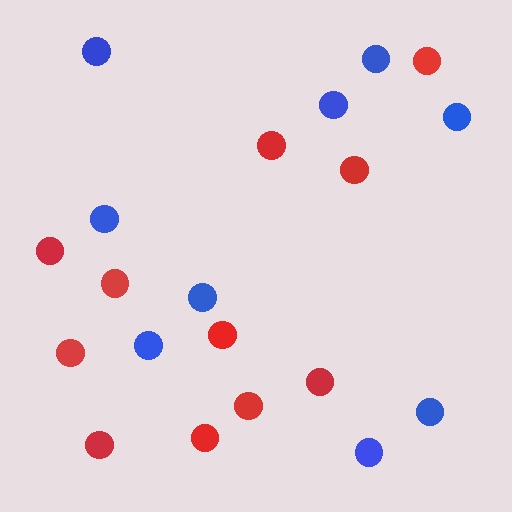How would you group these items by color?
There are 2 groups: one group of blue circles (9) and one group of red circles (11).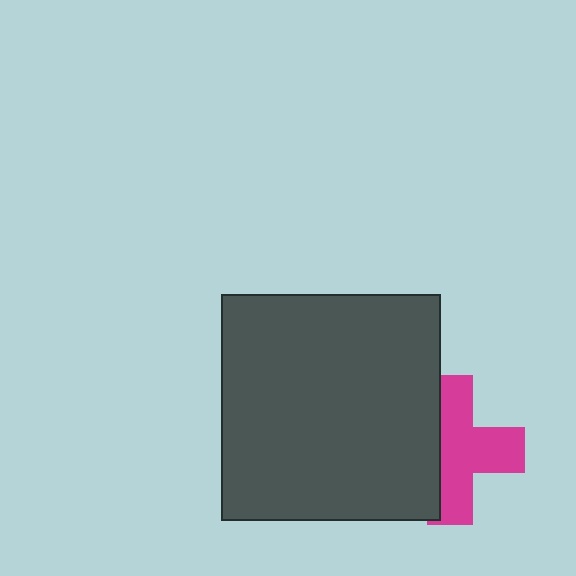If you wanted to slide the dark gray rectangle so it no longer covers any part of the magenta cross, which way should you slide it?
Slide it left — that is the most direct way to separate the two shapes.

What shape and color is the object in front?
The object in front is a dark gray rectangle.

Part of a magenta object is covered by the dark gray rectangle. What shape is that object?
It is a cross.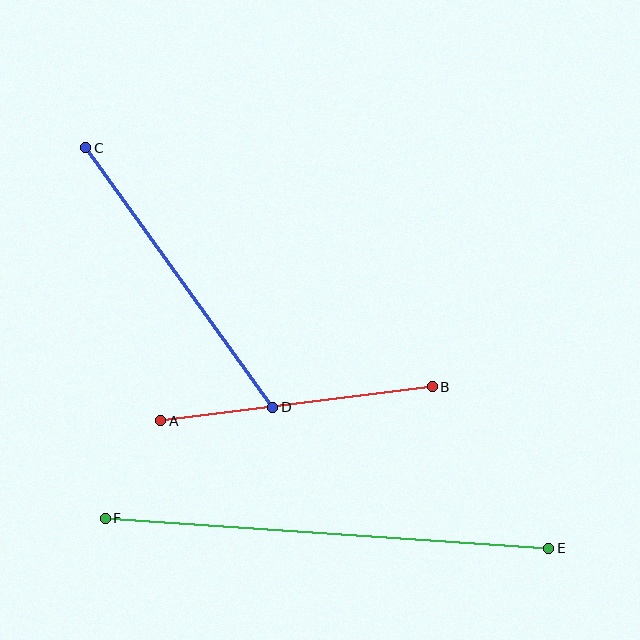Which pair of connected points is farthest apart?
Points E and F are farthest apart.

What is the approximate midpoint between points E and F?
The midpoint is at approximately (327, 533) pixels.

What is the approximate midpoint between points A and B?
The midpoint is at approximately (297, 404) pixels.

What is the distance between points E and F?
The distance is approximately 444 pixels.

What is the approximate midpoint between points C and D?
The midpoint is at approximately (179, 277) pixels.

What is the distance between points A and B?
The distance is approximately 274 pixels.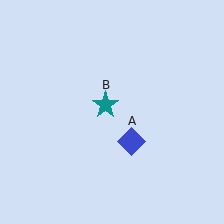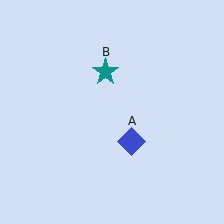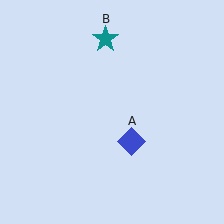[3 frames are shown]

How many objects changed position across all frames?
1 object changed position: teal star (object B).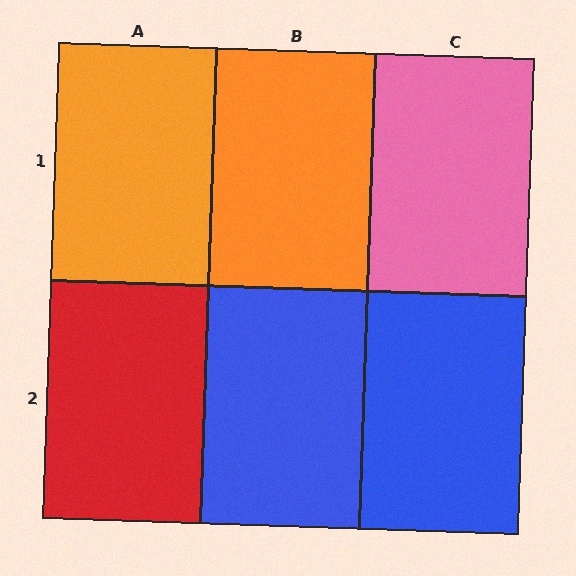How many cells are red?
1 cell is red.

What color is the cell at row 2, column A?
Red.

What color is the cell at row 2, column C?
Blue.